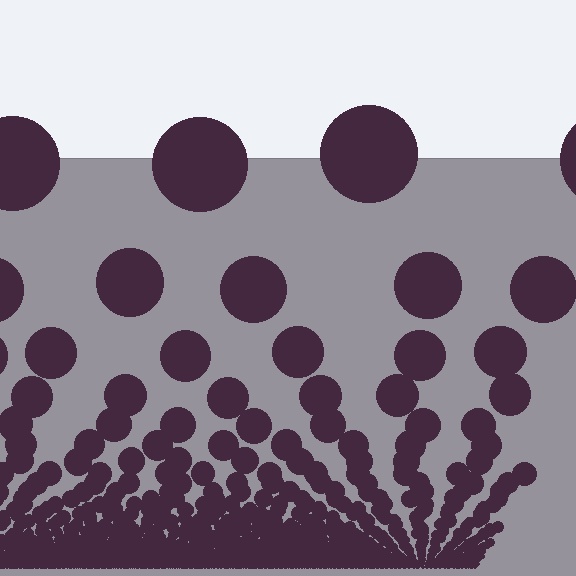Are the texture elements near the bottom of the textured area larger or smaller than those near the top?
Smaller. The gradient is inverted — elements near the bottom are smaller and denser.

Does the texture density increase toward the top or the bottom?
Density increases toward the bottom.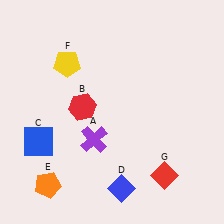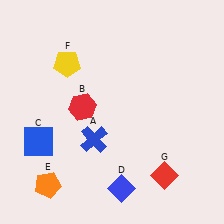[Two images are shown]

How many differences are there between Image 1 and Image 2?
There is 1 difference between the two images.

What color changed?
The cross (A) changed from purple in Image 1 to blue in Image 2.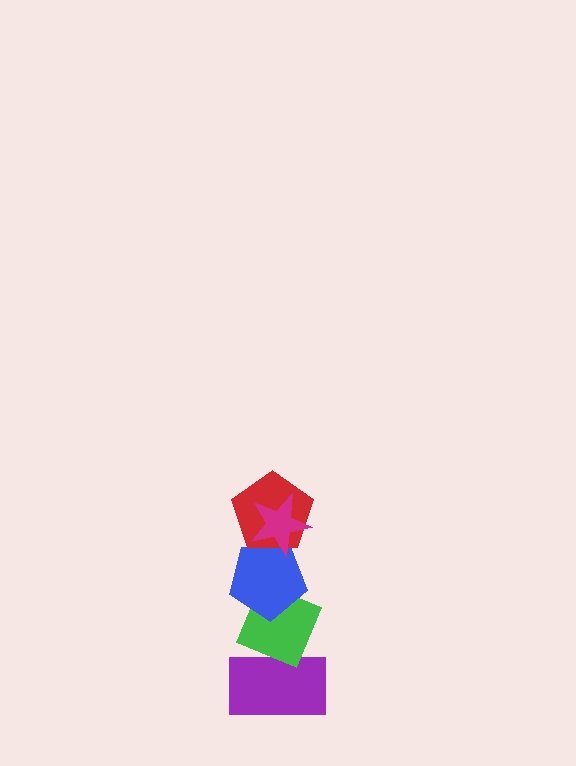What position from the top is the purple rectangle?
The purple rectangle is 5th from the top.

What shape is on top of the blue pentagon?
The red pentagon is on top of the blue pentagon.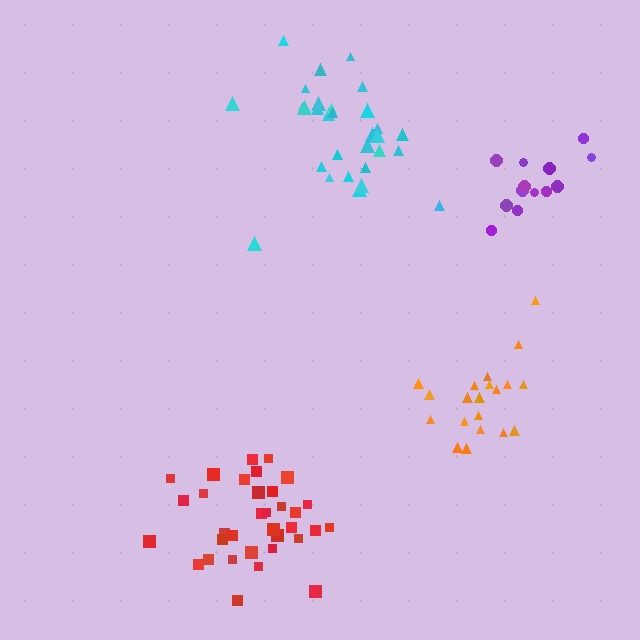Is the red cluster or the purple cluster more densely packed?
Purple.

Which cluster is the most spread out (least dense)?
Cyan.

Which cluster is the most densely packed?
Purple.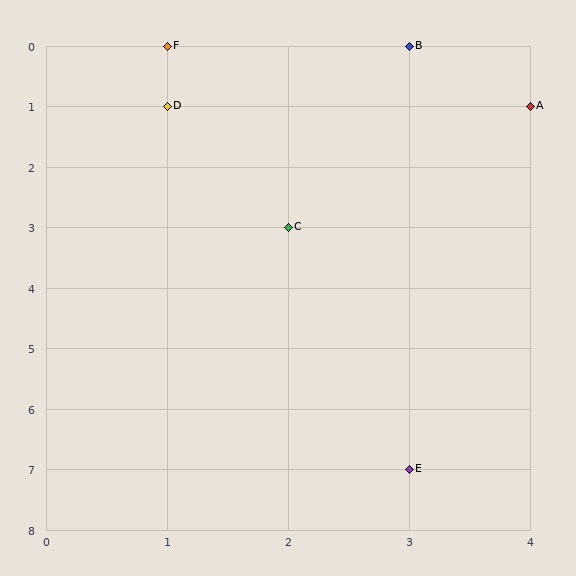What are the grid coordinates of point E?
Point E is at grid coordinates (3, 7).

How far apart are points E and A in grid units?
Points E and A are 1 column and 6 rows apart (about 6.1 grid units diagonally).